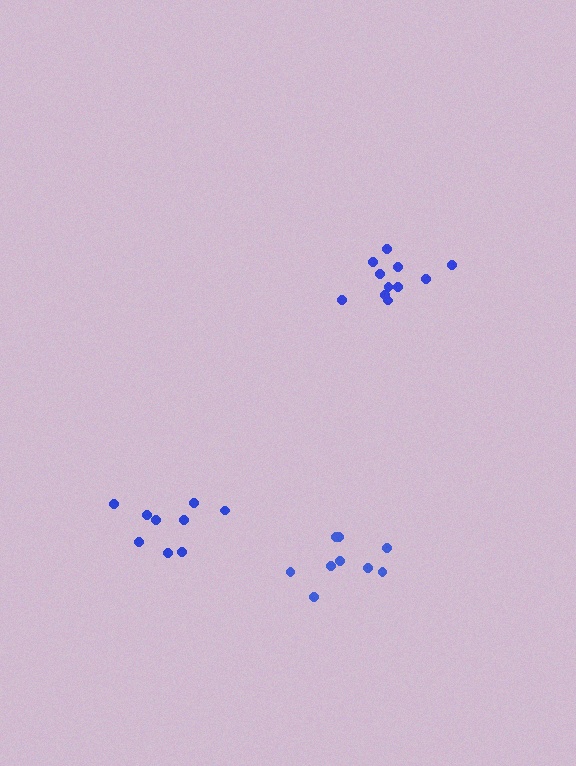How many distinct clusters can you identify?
There are 3 distinct clusters.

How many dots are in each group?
Group 1: 11 dots, Group 2: 9 dots, Group 3: 9 dots (29 total).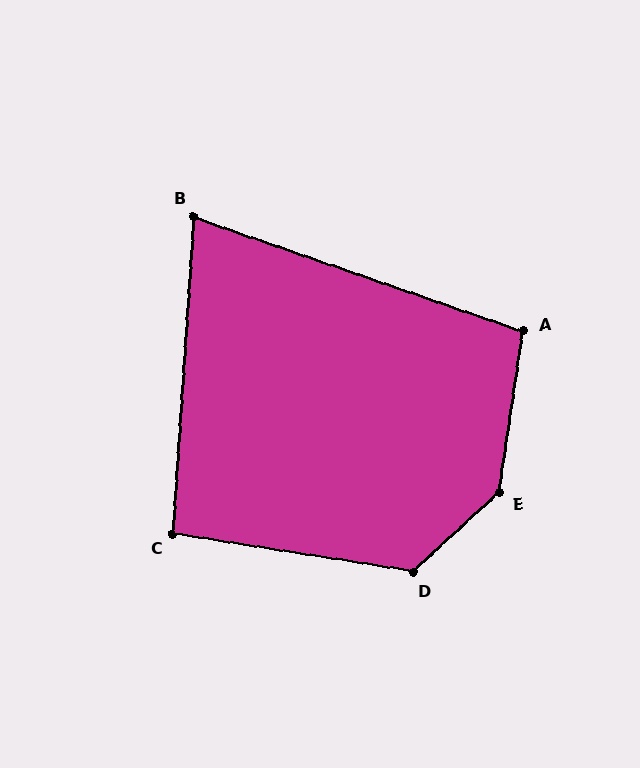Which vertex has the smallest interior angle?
B, at approximately 75 degrees.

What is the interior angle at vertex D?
Approximately 128 degrees (obtuse).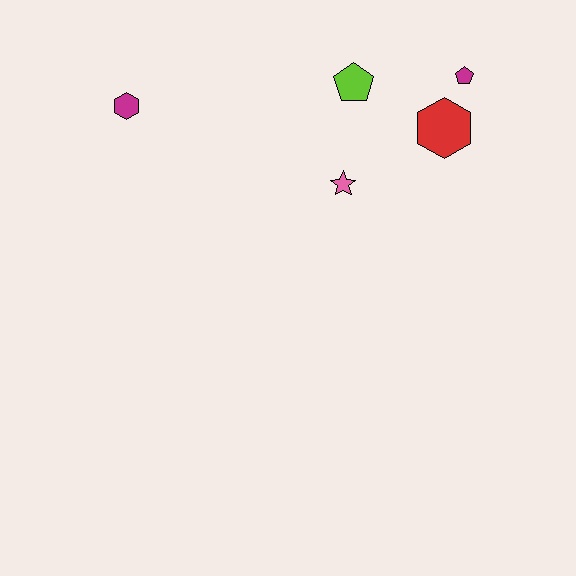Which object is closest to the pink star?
The lime pentagon is closest to the pink star.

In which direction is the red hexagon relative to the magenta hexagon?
The red hexagon is to the right of the magenta hexagon.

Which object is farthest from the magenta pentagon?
The magenta hexagon is farthest from the magenta pentagon.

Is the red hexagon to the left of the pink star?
No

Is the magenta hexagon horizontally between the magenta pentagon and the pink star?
No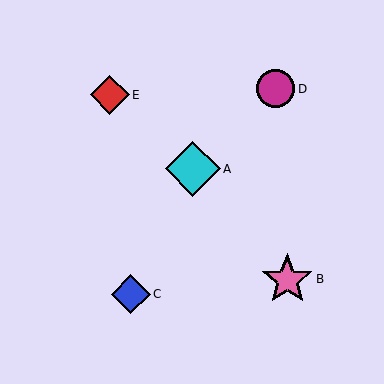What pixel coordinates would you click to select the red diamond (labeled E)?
Click at (110, 95) to select the red diamond E.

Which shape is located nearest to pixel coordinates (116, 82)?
The red diamond (labeled E) at (110, 95) is nearest to that location.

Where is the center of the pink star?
The center of the pink star is at (287, 279).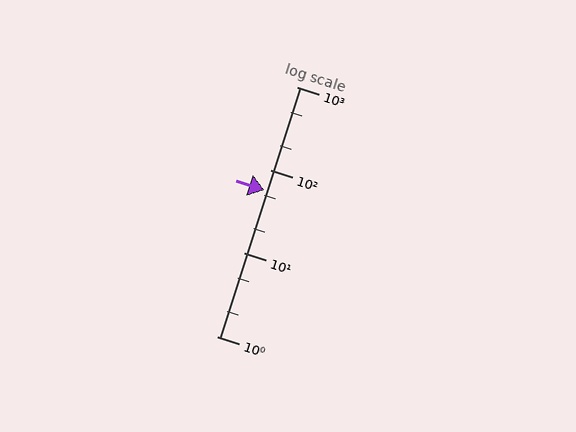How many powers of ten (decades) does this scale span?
The scale spans 3 decades, from 1 to 1000.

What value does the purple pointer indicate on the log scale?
The pointer indicates approximately 57.